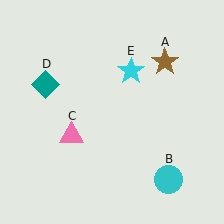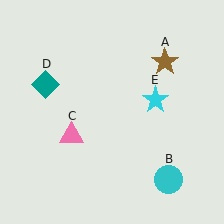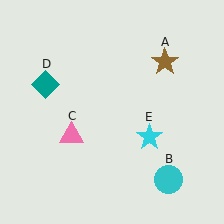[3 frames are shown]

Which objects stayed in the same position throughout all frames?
Brown star (object A) and cyan circle (object B) and pink triangle (object C) and teal diamond (object D) remained stationary.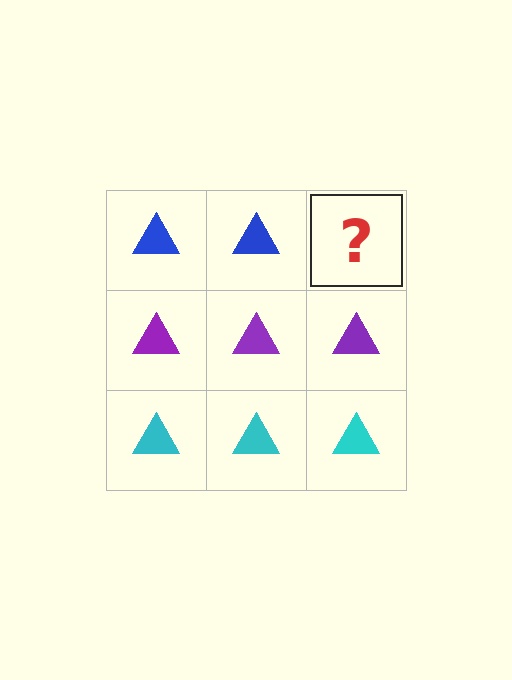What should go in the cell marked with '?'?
The missing cell should contain a blue triangle.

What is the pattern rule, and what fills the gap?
The rule is that each row has a consistent color. The gap should be filled with a blue triangle.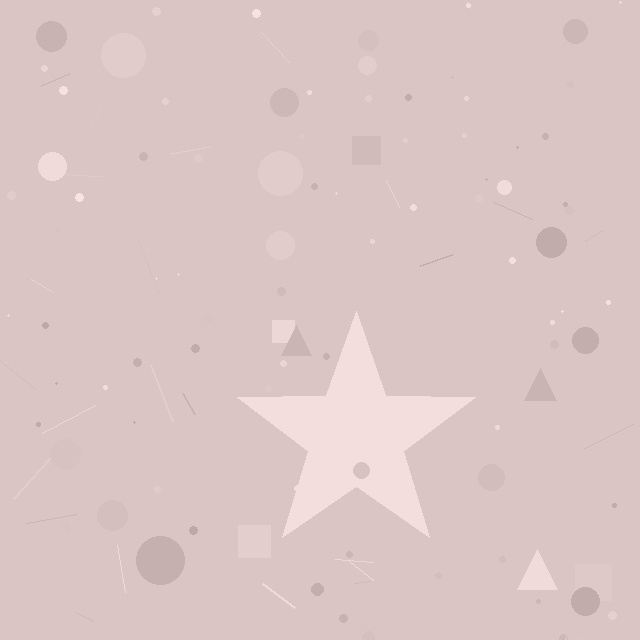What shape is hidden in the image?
A star is hidden in the image.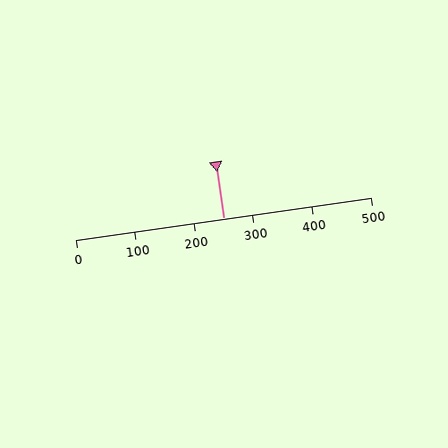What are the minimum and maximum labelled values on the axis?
The axis runs from 0 to 500.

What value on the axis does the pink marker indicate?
The marker indicates approximately 250.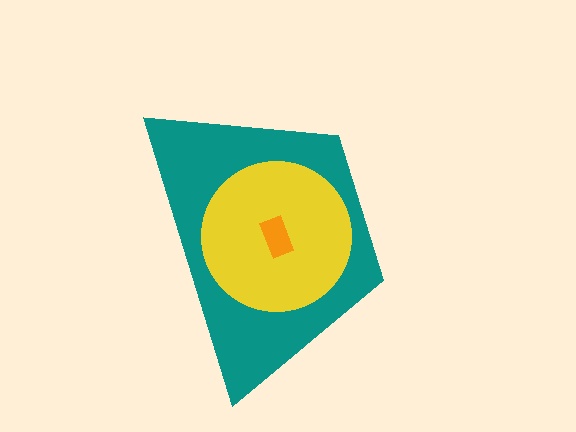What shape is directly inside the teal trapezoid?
The yellow circle.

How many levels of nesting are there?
3.